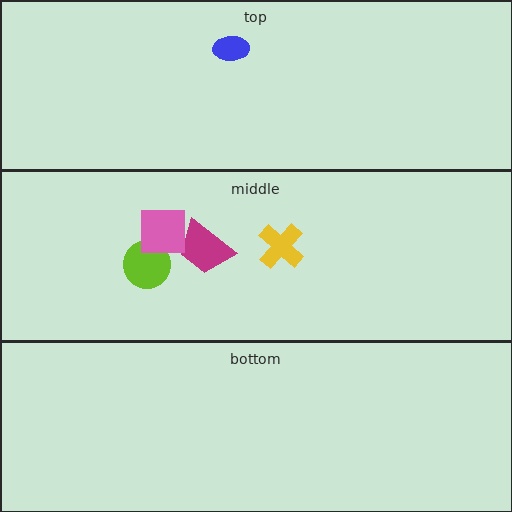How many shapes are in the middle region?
4.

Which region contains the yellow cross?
The middle region.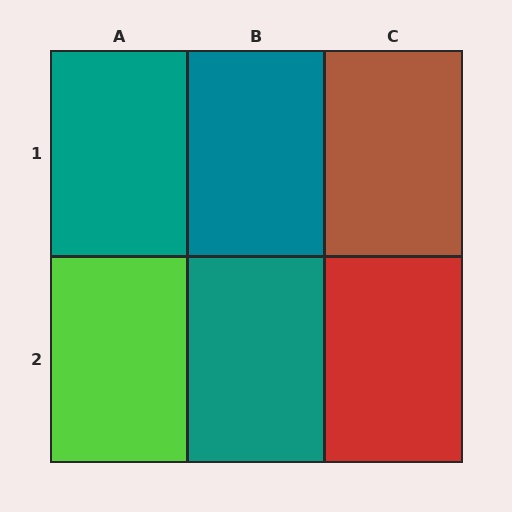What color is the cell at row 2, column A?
Lime.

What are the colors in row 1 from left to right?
Teal, teal, brown.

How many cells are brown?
1 cell is brown.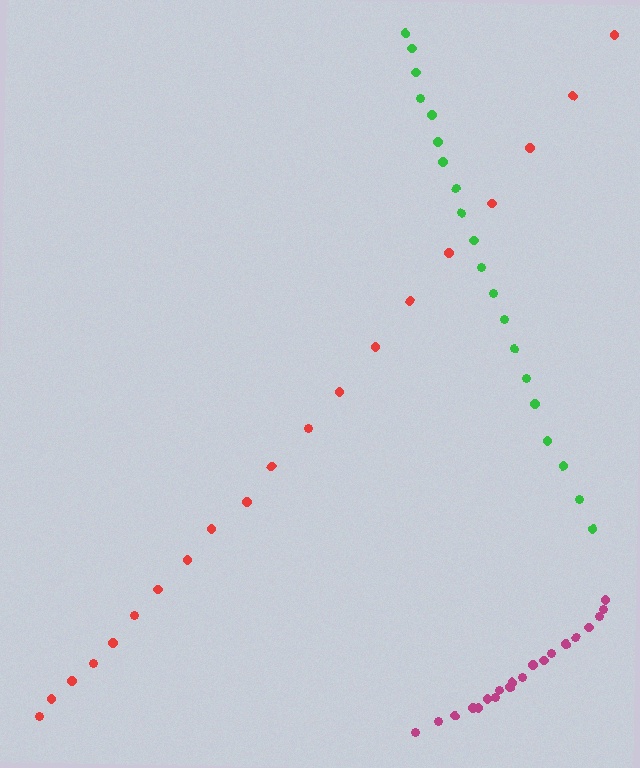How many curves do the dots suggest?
There are 3 distinct paths.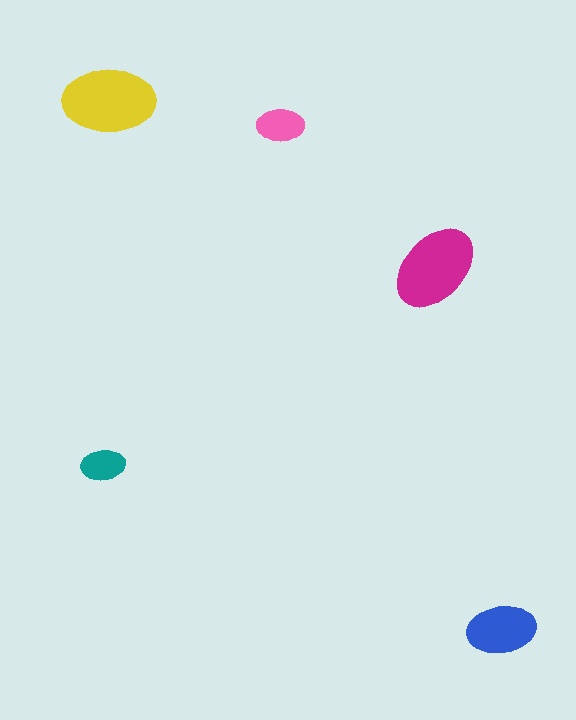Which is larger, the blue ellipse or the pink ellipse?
The blue one.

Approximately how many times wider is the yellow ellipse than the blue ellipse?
About 1.5 times wider.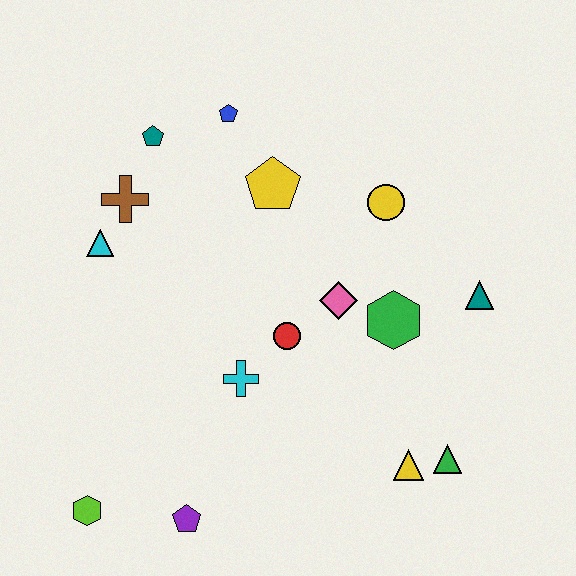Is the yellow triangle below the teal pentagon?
Yes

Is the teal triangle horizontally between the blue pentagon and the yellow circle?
No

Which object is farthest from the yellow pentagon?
The lime hexagon is farthest from the yellow pentagon.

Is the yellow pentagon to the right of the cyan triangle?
Yes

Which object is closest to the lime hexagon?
The purple pentagon is closest to the lime hexagon.